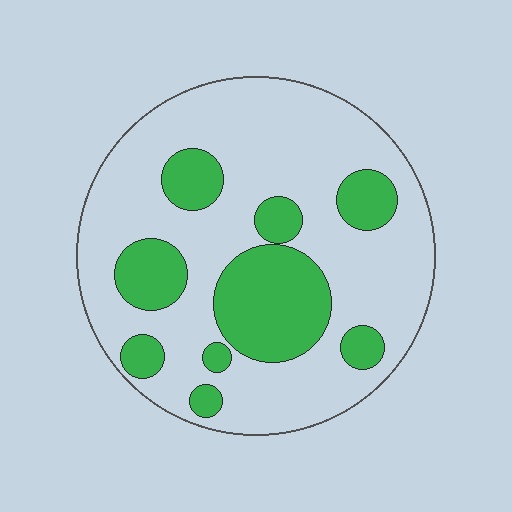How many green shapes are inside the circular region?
9.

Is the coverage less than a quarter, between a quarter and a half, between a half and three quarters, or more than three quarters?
Between a quarter and a half.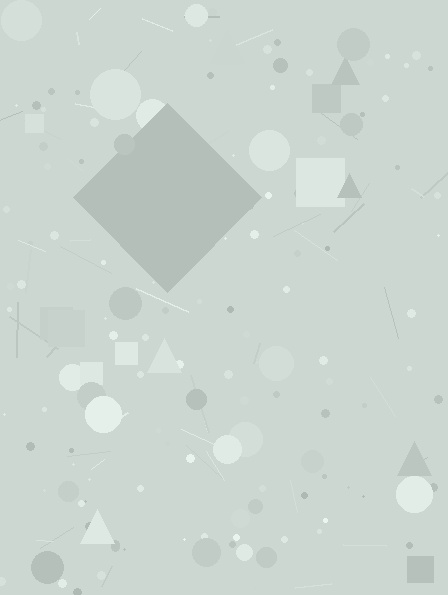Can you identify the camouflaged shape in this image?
The camouflaged shape is a diamond.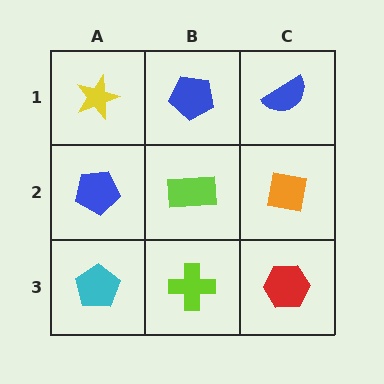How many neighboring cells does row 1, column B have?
3.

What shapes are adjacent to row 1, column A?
A blue pentagon (row 2, column A), a blue pentagon (row 1, column B).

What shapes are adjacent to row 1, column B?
A lime rectangle (row 2, column B), a yellow star (row 1, column A), a blue semicircle (row 1, column C).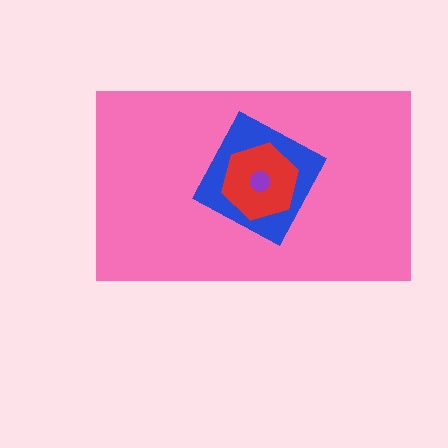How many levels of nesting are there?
4.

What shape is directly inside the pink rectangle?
The blue square.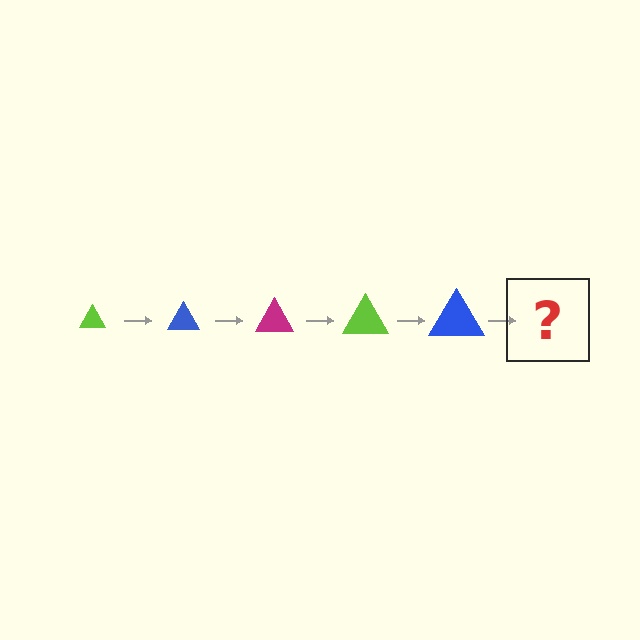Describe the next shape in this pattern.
It should be a magenta triangle, larger than the previous one.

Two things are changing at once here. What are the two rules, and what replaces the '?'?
The two rules are that the triangle grows larger each step and the color cycles through lime, blue, and magenta. The '?' should be a magenta triangle, larger than the previous one.